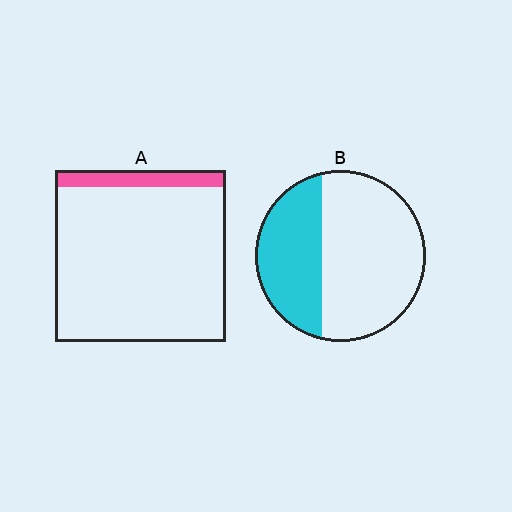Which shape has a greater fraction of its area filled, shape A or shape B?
Shape B.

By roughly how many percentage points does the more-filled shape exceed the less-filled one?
By roughly 25 percentage points (B over A).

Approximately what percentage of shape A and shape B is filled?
A is approximately 10% and B is approximately 35%.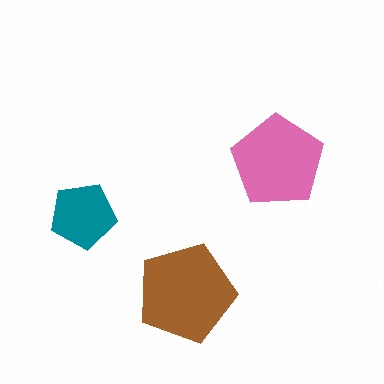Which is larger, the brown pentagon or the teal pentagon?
The brown one.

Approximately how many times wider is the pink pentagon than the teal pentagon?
About 1.5 times wider.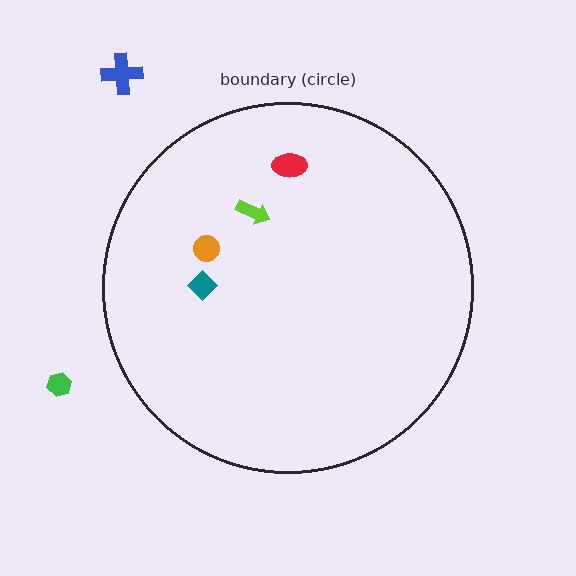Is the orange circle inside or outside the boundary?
Inside.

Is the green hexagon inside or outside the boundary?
Outside.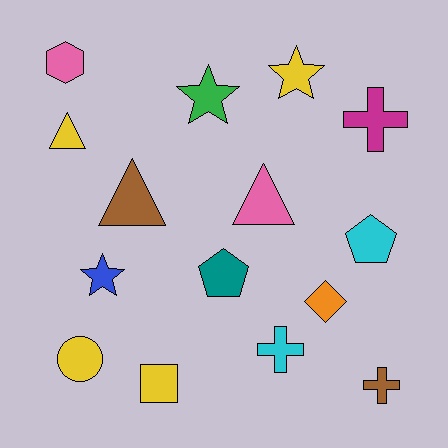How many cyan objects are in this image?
There are 2 cyan objects.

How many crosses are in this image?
There are 3 crosses.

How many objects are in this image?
There are 15 objects.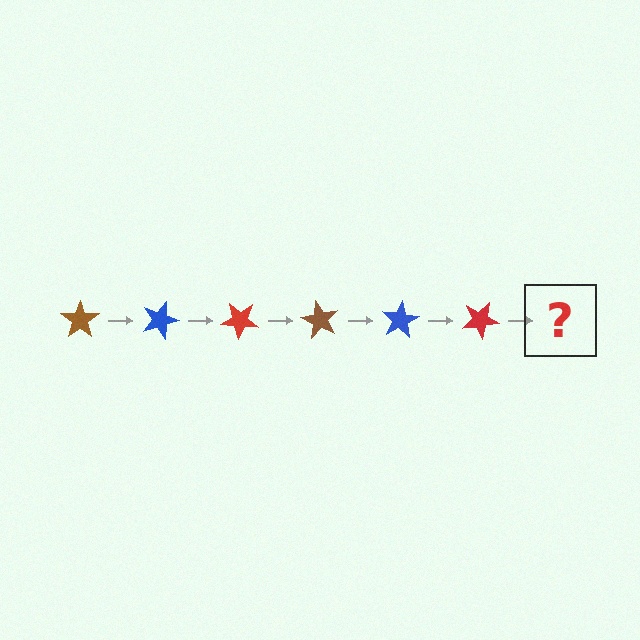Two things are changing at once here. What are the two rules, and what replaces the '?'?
The two rules are that it rotates 20 degrees each step and the color cycles through brown, blue, and red. The '?' should be a brown star, rotated 120 degrees from the start.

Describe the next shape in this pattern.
It should be a brown star, rotated 120 degrees from the start.